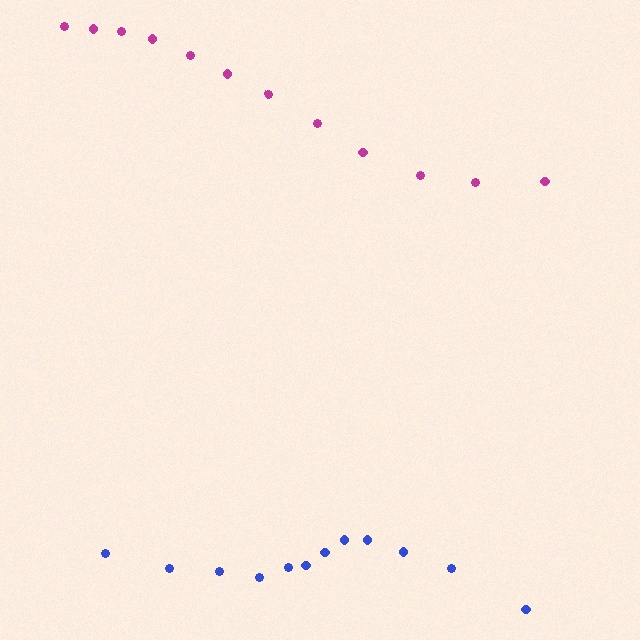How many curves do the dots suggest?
There are 2 distinct paths.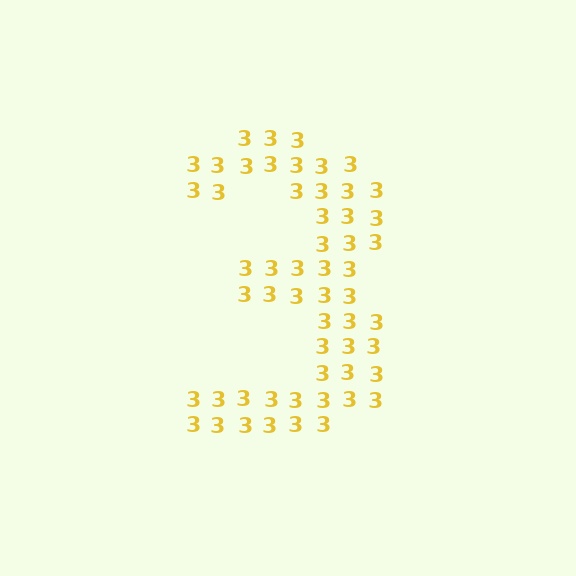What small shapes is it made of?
It is made of small digit 3's.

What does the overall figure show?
The overall figure shows the digit 3.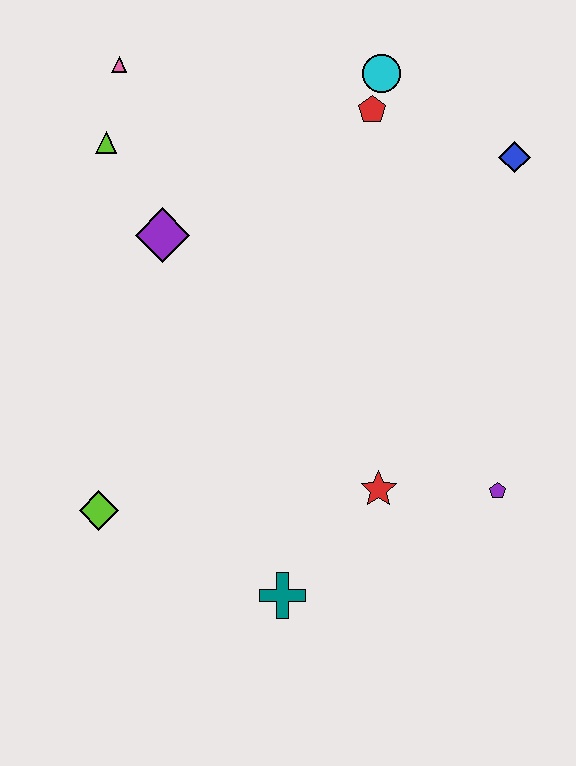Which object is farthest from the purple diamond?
The purple pentagon is farthest from the purple diamond.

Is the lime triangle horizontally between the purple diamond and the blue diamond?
No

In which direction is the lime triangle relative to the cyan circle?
The lime triangle is to the left of the cyan circle.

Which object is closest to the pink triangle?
The lime triangle is closest to the pink triangle.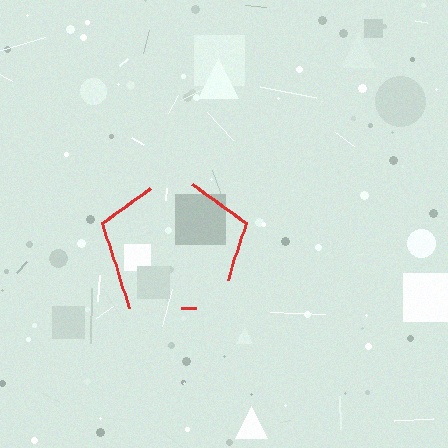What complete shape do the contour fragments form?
The contour fragments form a pentagon.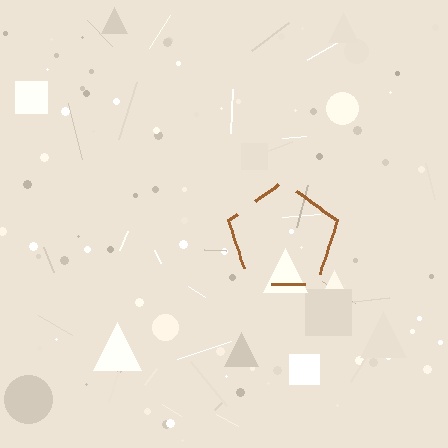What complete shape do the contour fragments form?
The contour fragments form a pentagon.